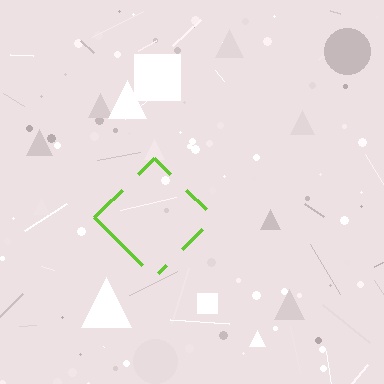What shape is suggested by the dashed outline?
The dashed outline suggests a diamond.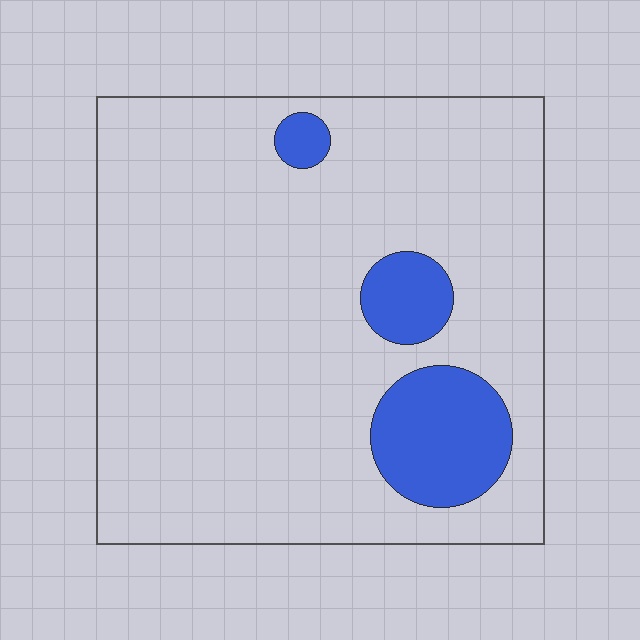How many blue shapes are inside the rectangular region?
3.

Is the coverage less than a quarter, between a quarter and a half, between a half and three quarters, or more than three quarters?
Less than a quarter.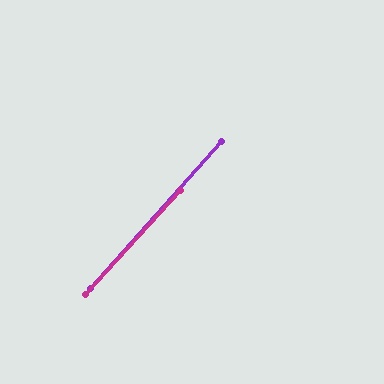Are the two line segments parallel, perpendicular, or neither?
Parallel — their directions differ by only 0.9°.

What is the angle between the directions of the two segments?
Approximately 1 degree.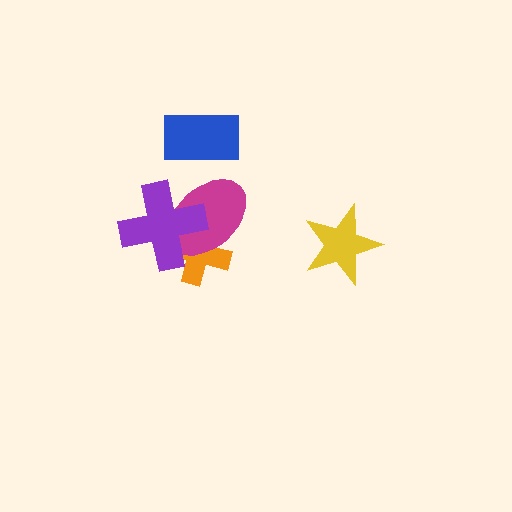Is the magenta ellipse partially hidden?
Yes, it is partially covered by another shape.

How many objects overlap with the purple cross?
2 objects overlap with the purple cross.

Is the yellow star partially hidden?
No, no other shape covers it.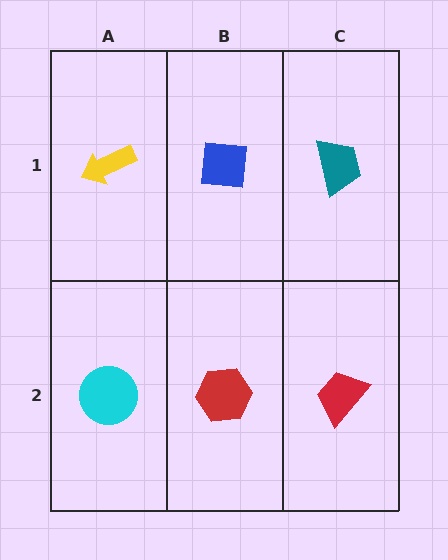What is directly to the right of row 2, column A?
A red hexagon.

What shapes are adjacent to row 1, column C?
A red trapezoid (row 2, column C), a blue square (row 1, column B).